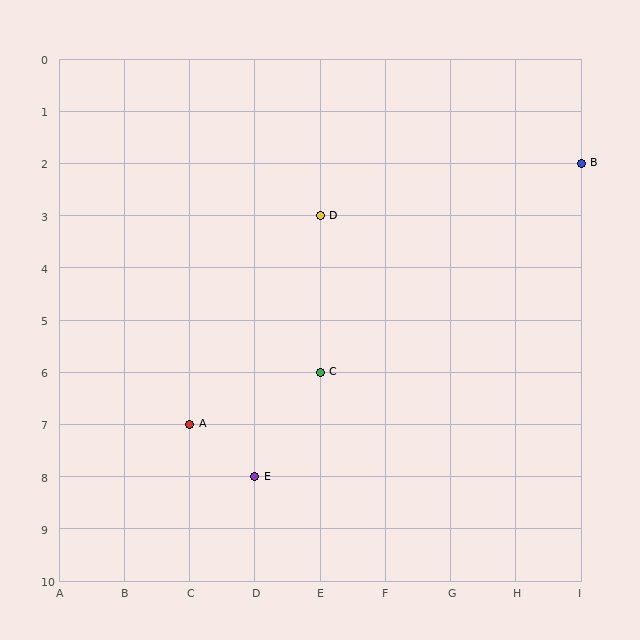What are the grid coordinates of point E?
Point E is at grid coordinates (D, 8).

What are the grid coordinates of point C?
Point C is at grid coordinates (E, 6).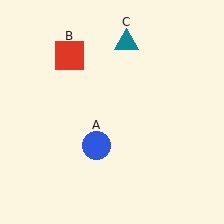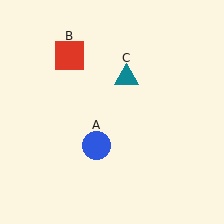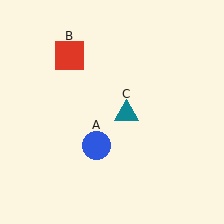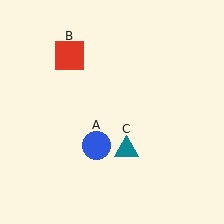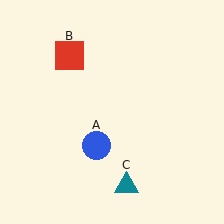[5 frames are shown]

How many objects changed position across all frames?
1 object changed position: teal triangle (object C).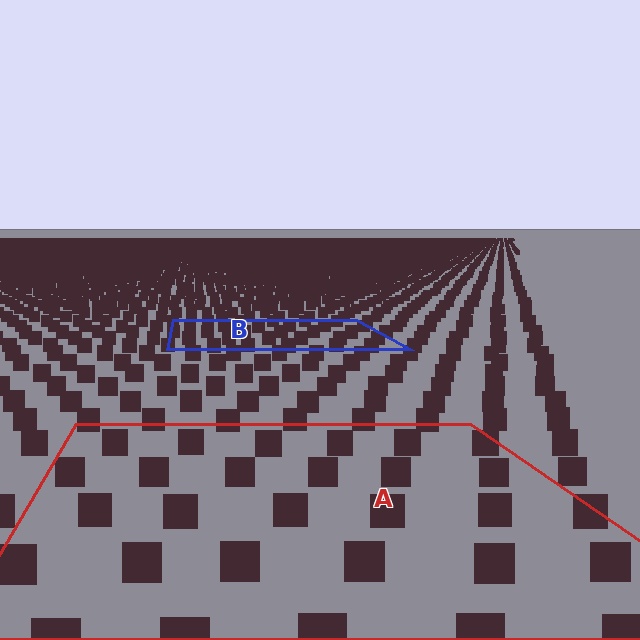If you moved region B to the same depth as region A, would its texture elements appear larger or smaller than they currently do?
They would appear larger. At a closer depth, the same texture elements are projected at a bigger on-screen size.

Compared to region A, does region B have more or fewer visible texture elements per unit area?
Region B has more texture elements per unit area — they are packed more densely because it is farther away.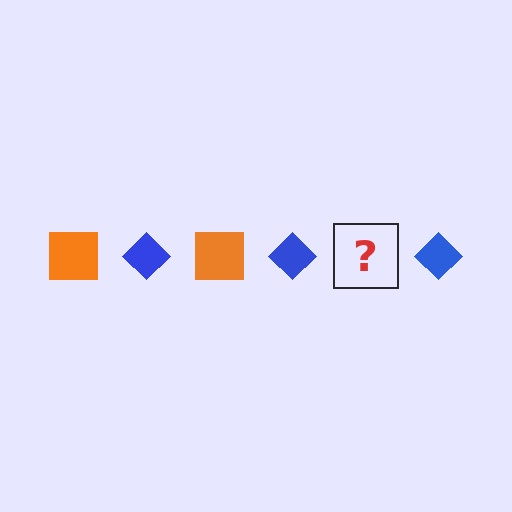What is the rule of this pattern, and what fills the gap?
The rule is that the pattern alternates between orange square and blue diamond. The gap should be filled with an orange square.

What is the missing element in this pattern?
The missing element is an orange square.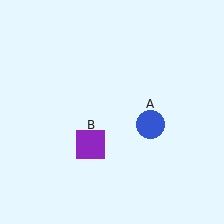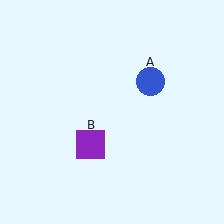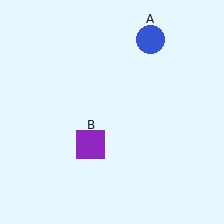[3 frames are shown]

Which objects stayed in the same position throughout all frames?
Purple square (object B) remained stationary.